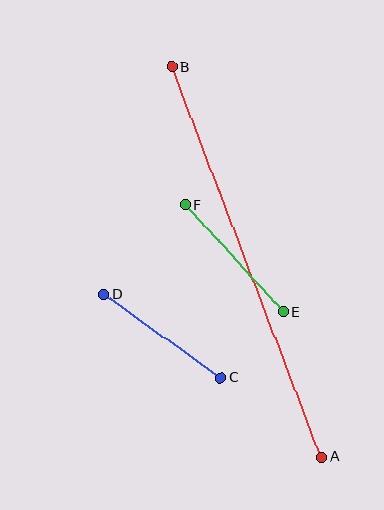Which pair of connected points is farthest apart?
Points A and B are farthest apart.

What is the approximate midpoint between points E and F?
The midpoint is at approximately (234, 259) pixels.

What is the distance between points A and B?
The distance is approximately 417 pixels.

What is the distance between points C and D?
The distance is approximately 144 pixels.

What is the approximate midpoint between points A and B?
The midpoint is at approximately (247, 262) pixels.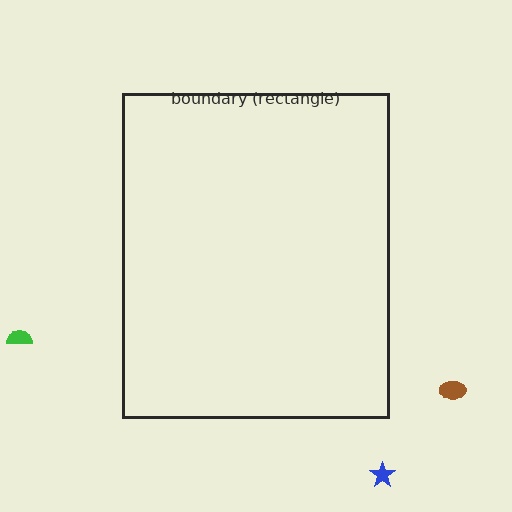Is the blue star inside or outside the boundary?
Outside.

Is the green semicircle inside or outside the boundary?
Outside.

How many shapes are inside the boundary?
0 inside, 3 outside.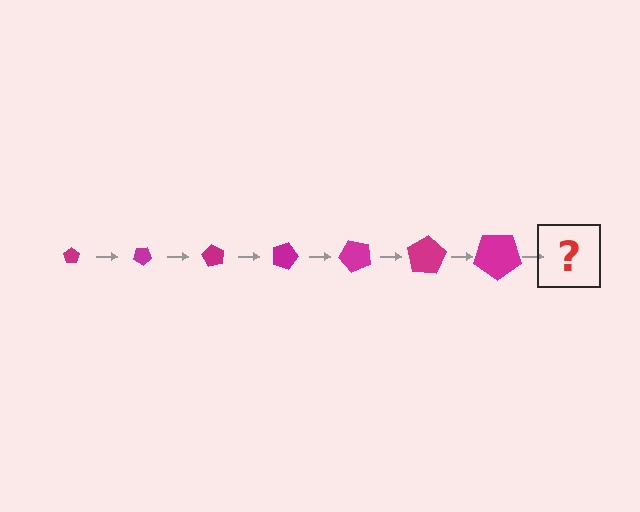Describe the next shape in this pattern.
It should be a pentagon, larger than the previous one and rotated 210 degrees from the start.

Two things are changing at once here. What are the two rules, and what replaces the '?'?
The two rules are that the pentagon grows larger each step and it rotates 30 degrees each step. The '?' should be a pentagon, larger than the previous one and rotated 210 degrees from the start.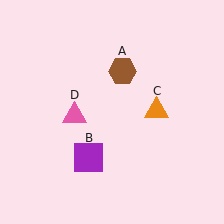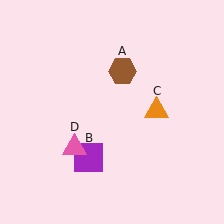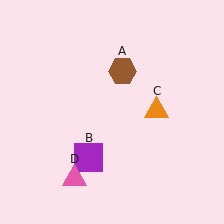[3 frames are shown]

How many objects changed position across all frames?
1 object changed position: pink triangle (object D).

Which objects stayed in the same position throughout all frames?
Brown hexagon (object A) and purple square (object B) and orange triangle (object C) remained stationary.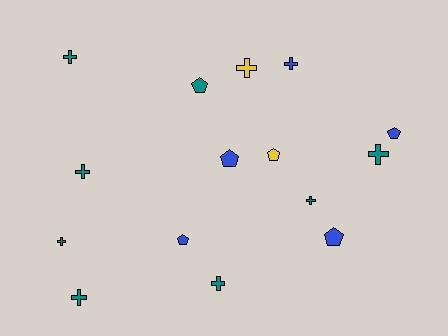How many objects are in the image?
There are 15 objects.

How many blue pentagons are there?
There are 4 blue pentagons.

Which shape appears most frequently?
Cross, with 9 objects.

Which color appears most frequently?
Teal, with 8 objects.